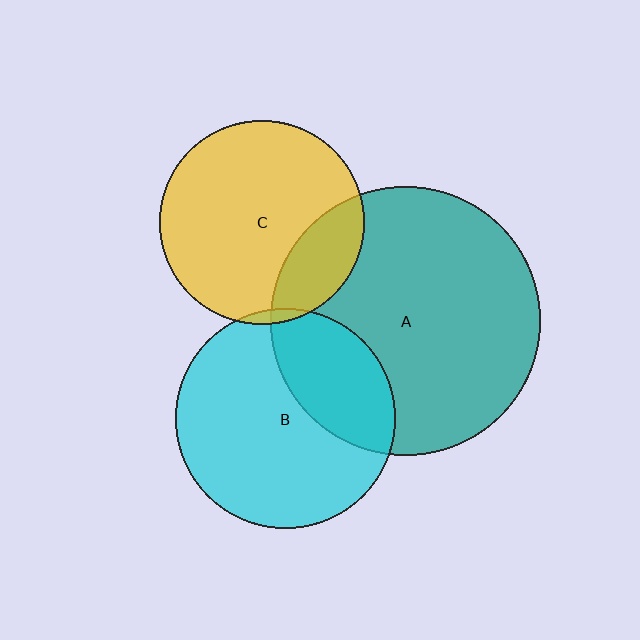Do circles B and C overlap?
Yes.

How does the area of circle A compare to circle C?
Approximately 1.7 times.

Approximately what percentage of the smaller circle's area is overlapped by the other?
Approximately 5%.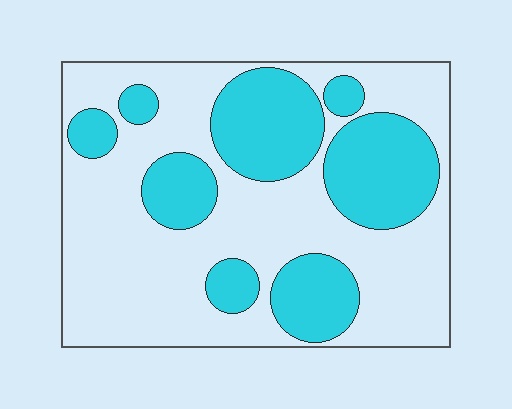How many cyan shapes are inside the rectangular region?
8.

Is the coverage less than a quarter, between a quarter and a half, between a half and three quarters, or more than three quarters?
Between a quarter and a half.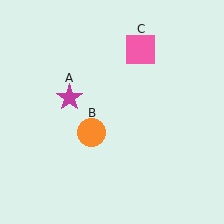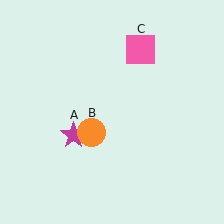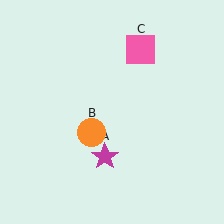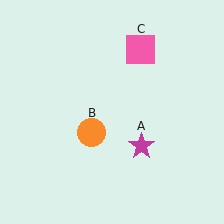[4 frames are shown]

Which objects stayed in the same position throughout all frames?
Orange circle (object B) and pink square (object C) remained stationary.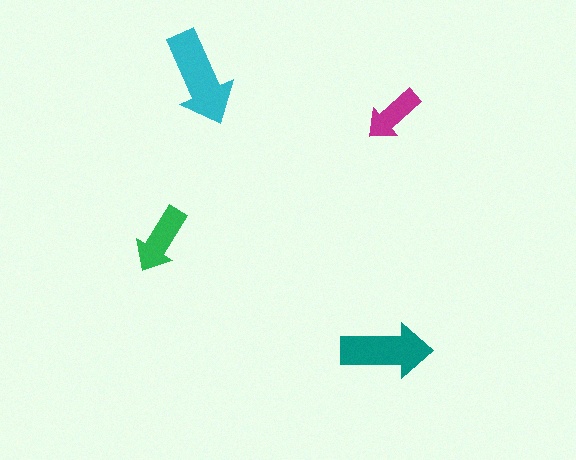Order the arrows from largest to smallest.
the cyan one, the teal one, the green one, the magenta one.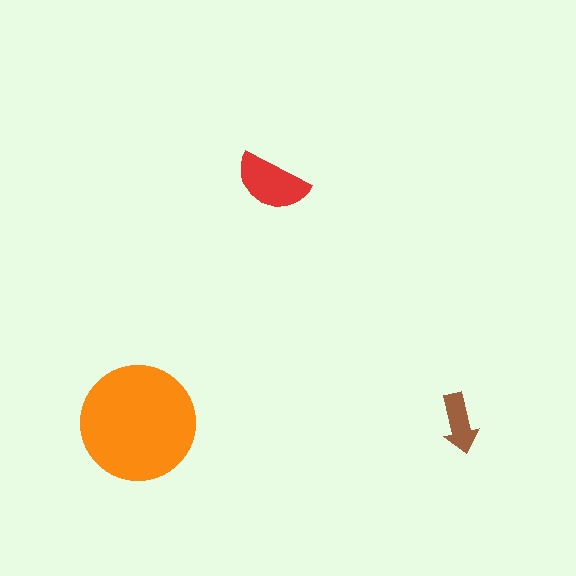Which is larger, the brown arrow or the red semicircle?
The red semicircle.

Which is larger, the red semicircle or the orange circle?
The orange circle.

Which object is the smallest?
The brown arrow.